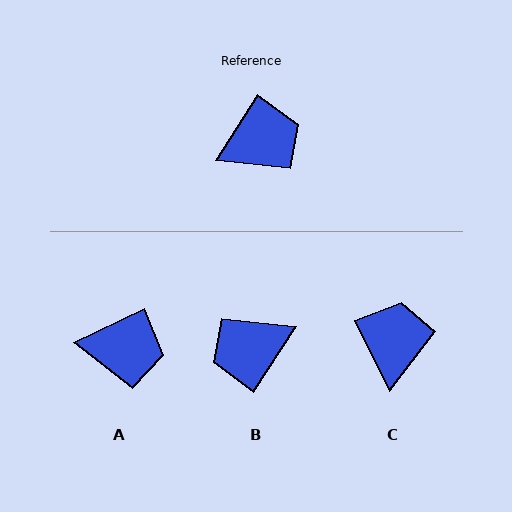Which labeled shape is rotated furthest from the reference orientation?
B, about 179 degrees away.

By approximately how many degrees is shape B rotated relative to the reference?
Approximately 179 degrees counter-clockwise.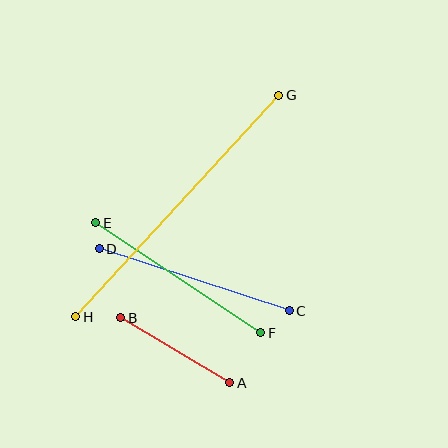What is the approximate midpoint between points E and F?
The midpoint is at approximately (178, 278) pixels.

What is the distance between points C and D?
The distance is approximately 200 pixels.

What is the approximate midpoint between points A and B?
The midpoint is at approximately (175, 350) pixels.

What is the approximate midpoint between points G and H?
The midpoint is at approximately (177, 206) pixels.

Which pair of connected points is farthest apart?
Points G and H are farthest apart.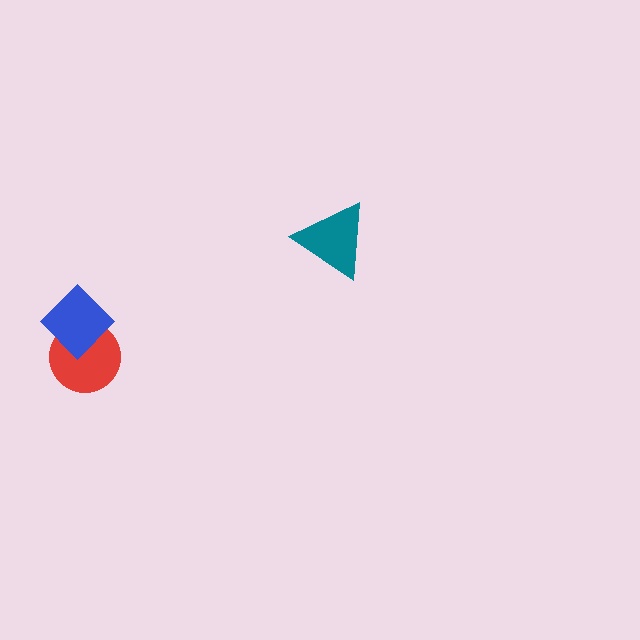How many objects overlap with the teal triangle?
0 objects overlap with the teal triangle.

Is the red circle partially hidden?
Yes, it is partially covered by another shape.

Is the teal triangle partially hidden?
No, no other shape covers it.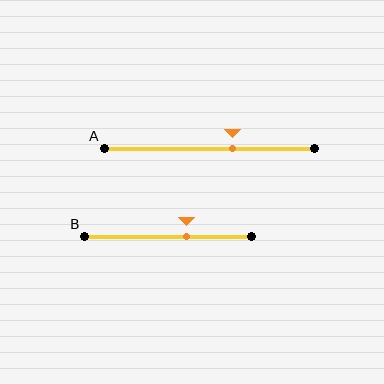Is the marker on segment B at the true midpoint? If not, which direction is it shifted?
No, the marker on segment B is shifted to the right by about 11% of the segment length.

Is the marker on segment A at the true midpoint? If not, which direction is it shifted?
No, the marker on segment A is shifted to the right by about 11% of the segment length.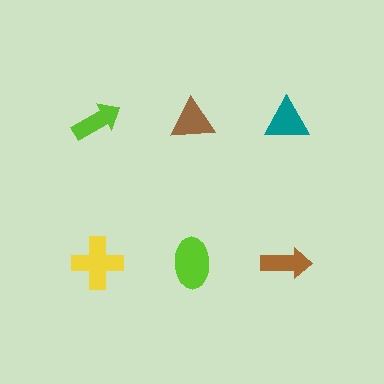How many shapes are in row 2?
3 shapes.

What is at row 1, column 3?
A teal triangle.